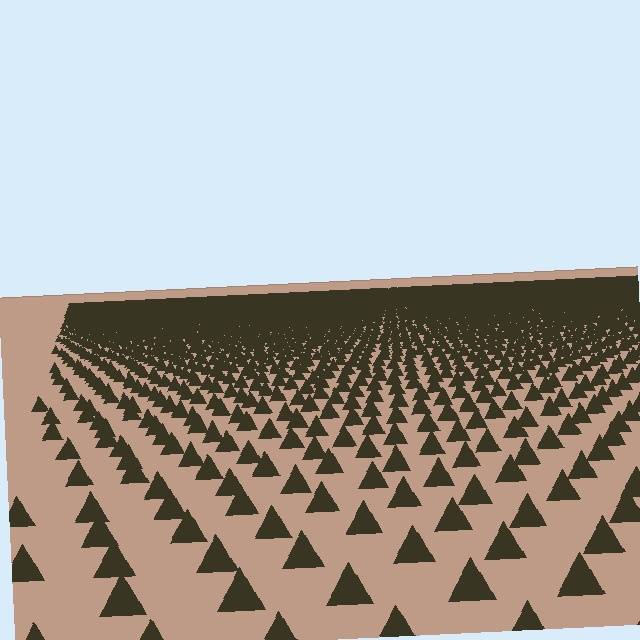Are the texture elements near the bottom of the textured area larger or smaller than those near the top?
Larger. Near the bottom, elements are closer to the viewer and appear at a bigger on-screen size.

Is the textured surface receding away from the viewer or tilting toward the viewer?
The surface is receding away from the viewer. Texture elements get smaller and denser toward the top.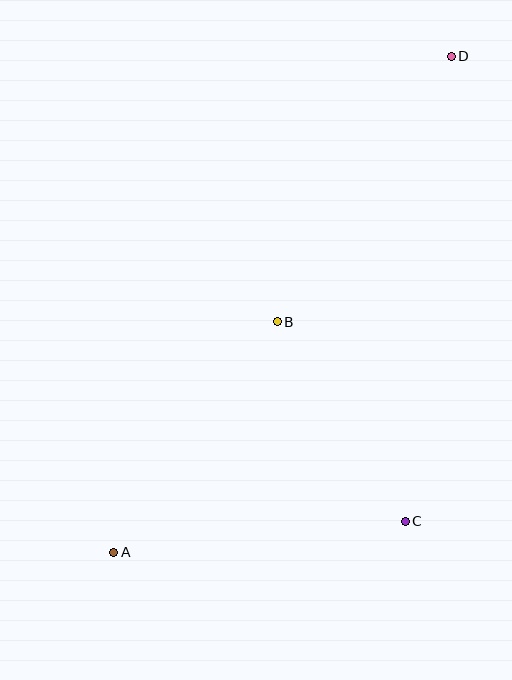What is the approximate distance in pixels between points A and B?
The distance between A and B is approximately 282 pixels.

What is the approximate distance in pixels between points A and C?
The distance between A and C is approximately 293 pixels.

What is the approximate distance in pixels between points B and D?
The distance between B and D is approximately 318 pixels.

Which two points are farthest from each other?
Points A and D are farthest from each other.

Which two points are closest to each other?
Points B and C are closest to each other.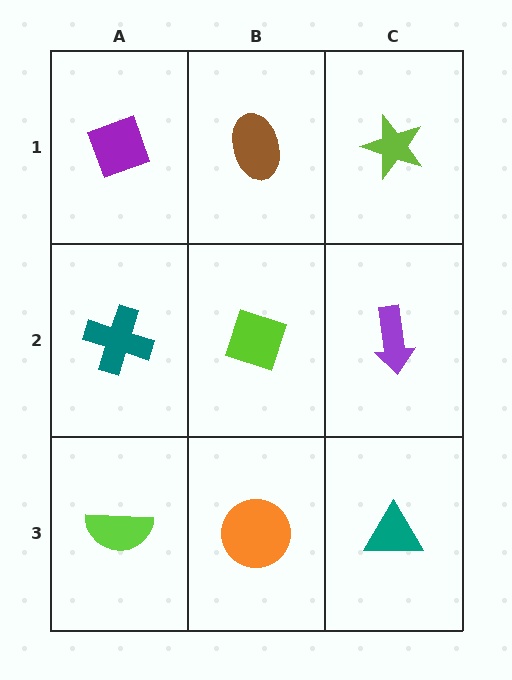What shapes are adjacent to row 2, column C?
A lime star (row 1, column C), a teal triangle (row 3, column C), a lime diamond (row 2, column B).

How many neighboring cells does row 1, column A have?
2.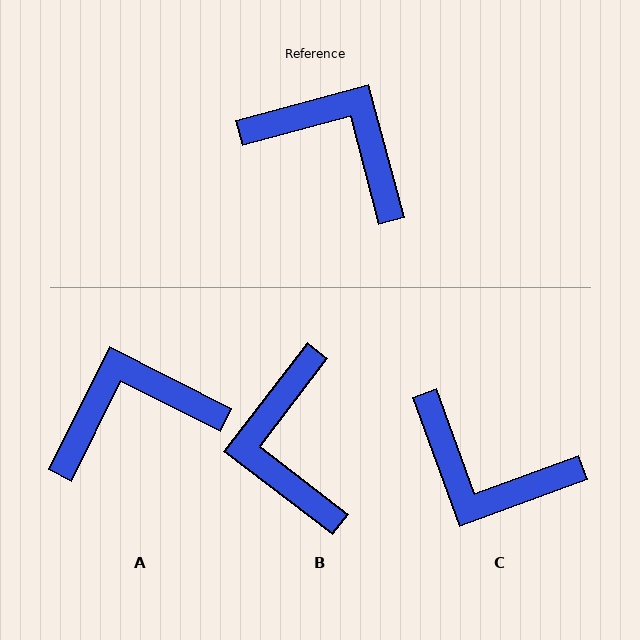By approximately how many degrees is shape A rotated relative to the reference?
Approximately 48 degrees counter-clockwise.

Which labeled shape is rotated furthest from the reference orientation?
C, about 175 degrees away.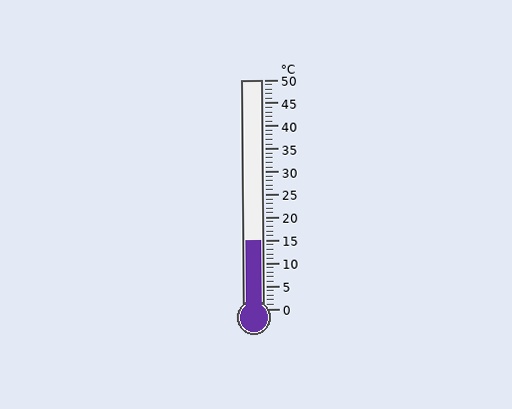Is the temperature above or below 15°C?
The temperature is at 15°C.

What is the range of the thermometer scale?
The thermometer scale ranges from 0°C to 50°C.